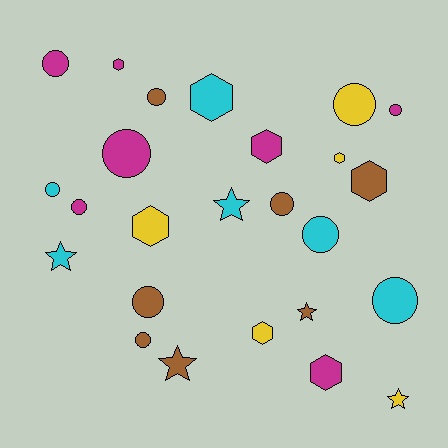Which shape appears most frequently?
Circle, with 12 objects.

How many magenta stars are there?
There are no magenta stars.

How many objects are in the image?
There are 25 objects.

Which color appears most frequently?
Magenta, with 7 objects.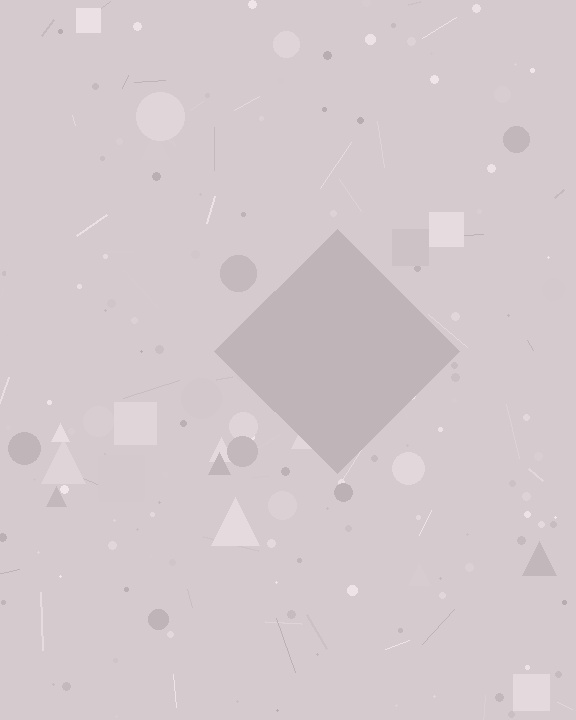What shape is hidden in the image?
A diamond is hidden in the image.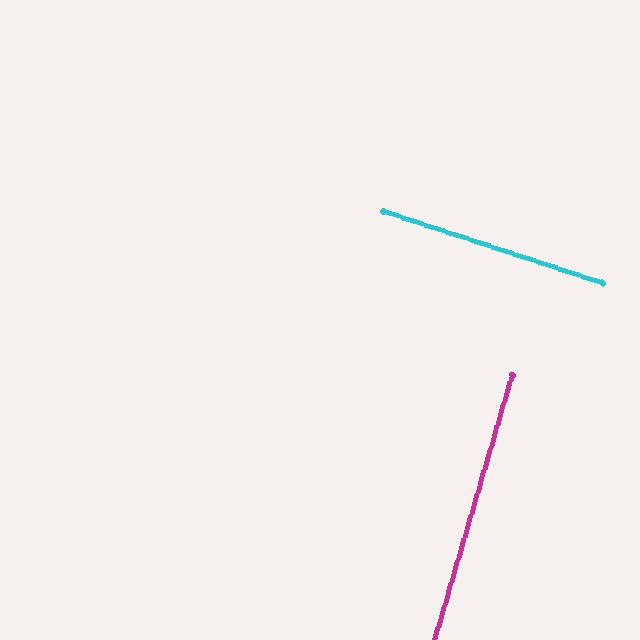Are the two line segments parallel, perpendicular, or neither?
Perpendicular — they meet at approximately 88°.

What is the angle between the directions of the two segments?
Approximately 88 degrees.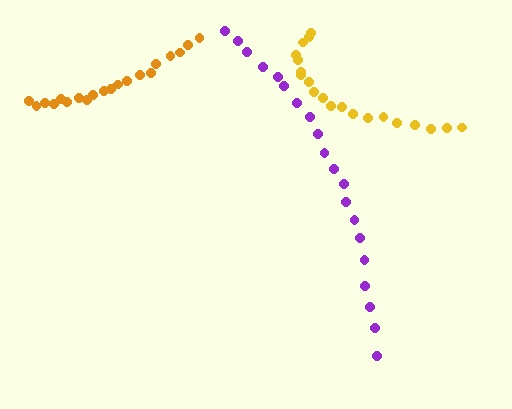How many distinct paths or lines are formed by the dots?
There are 3 distinct paths.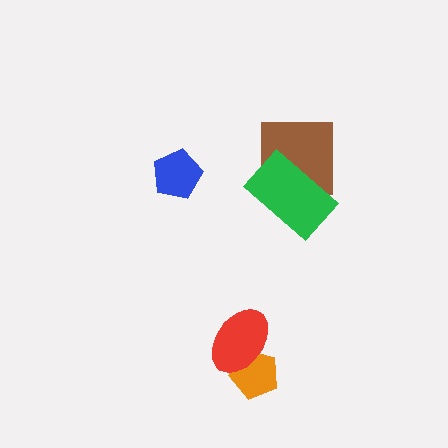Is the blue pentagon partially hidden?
No, no other shape covers it.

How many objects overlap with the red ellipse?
1 object overlaps with the red ellipse.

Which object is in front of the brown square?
The green rectangle is in front of the brown square.